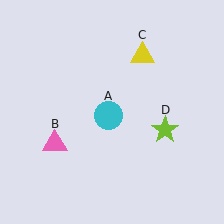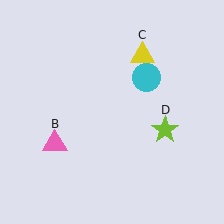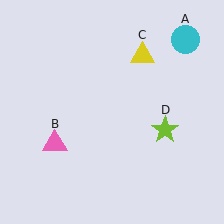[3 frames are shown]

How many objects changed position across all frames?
1 object changed position: cyan circle (object A).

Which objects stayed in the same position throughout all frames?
Pink triangle (object B) and yellow triangle (object C) and lime star (object D) remained stationary.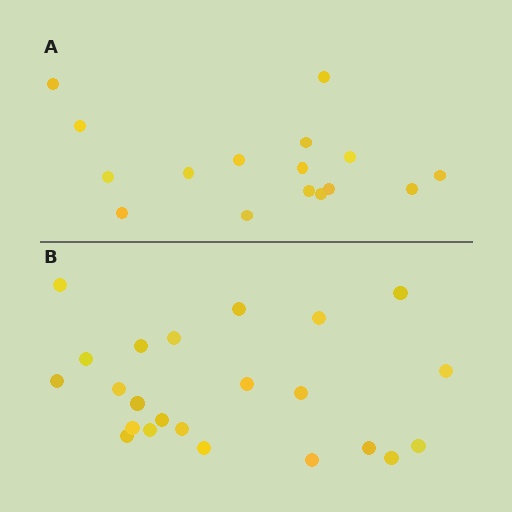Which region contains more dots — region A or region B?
Region B (the bottom region) has more dots.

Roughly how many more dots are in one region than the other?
Region B has roughly 8 or so more dots than region A.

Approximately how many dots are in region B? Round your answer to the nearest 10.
About 20 dots. (The exact count is 23, which rounds to 20.)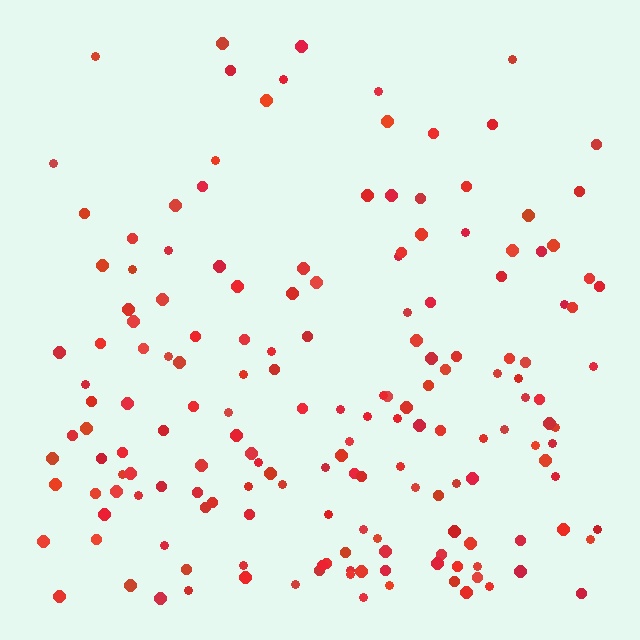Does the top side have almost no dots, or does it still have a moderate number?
Still a moderate number, just noticeably fewer than the bottom.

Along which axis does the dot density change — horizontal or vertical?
Vertical.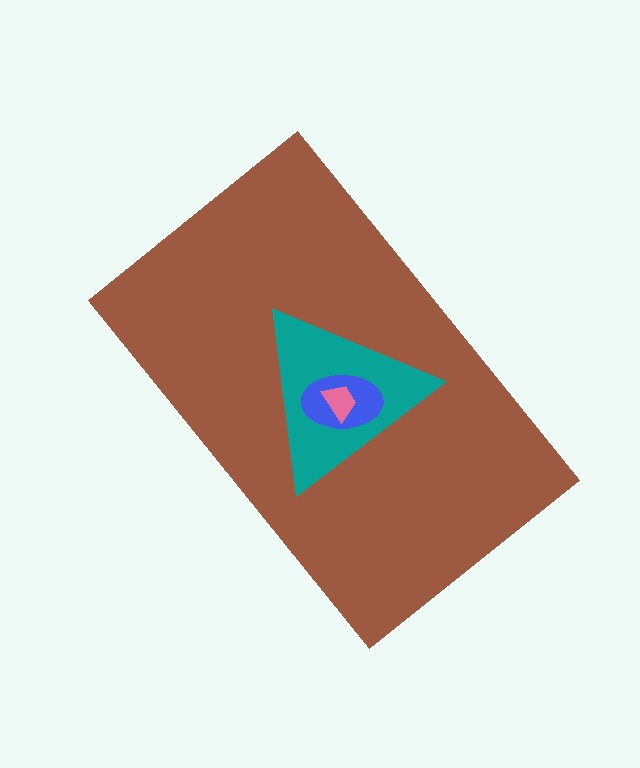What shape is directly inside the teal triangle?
The blue ellipse.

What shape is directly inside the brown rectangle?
The teal triangle.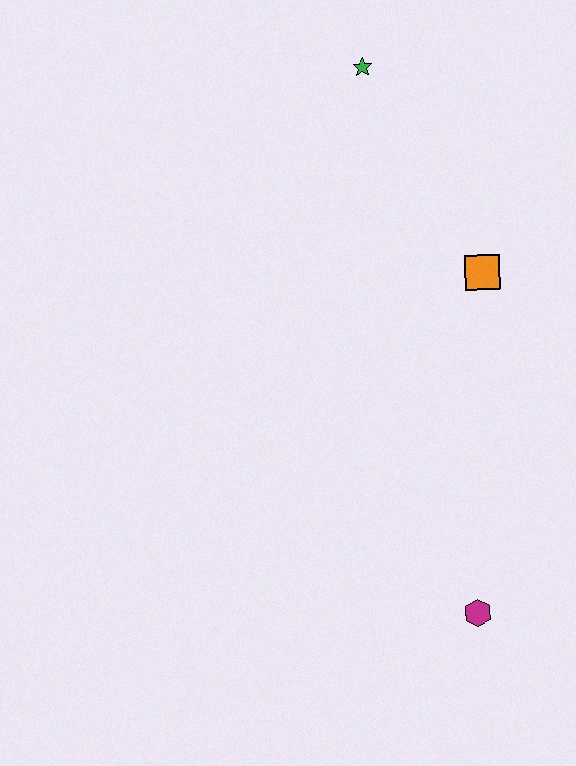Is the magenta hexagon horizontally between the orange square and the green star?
Yes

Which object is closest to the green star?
The orange square is closest to the green star.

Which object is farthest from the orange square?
The magenta hexagon is farthest from the orange square.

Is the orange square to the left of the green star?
No